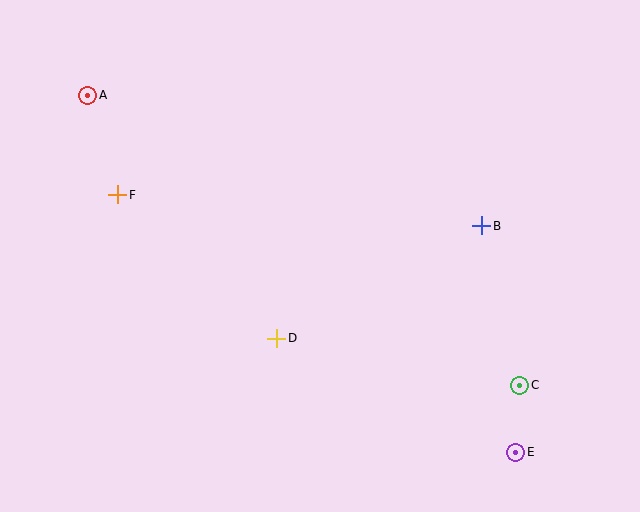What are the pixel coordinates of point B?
Point B is at (482, 226).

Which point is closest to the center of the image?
Point D at (277, 338) is closest to the center.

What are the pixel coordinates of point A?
Point A is at (88, 95).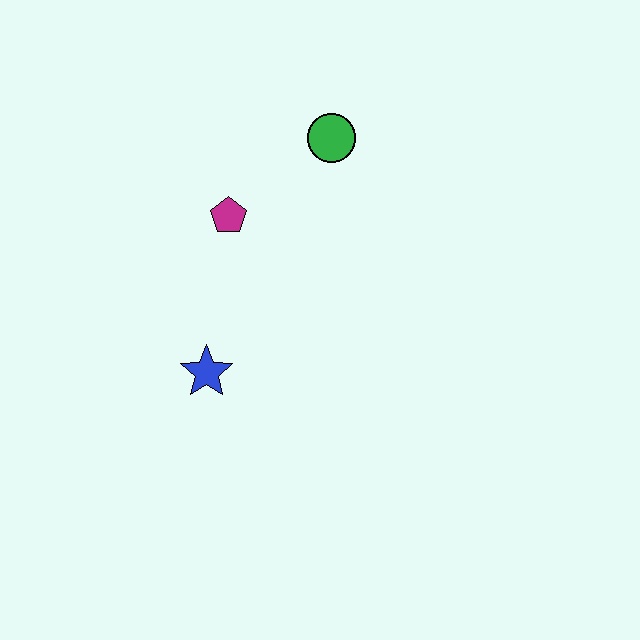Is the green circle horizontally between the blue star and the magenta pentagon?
No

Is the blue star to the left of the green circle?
Yes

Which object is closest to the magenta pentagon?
The green circle is closest to the magenta pentagon.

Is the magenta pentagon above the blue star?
Yes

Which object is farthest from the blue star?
The green circle is farthest from the blue star.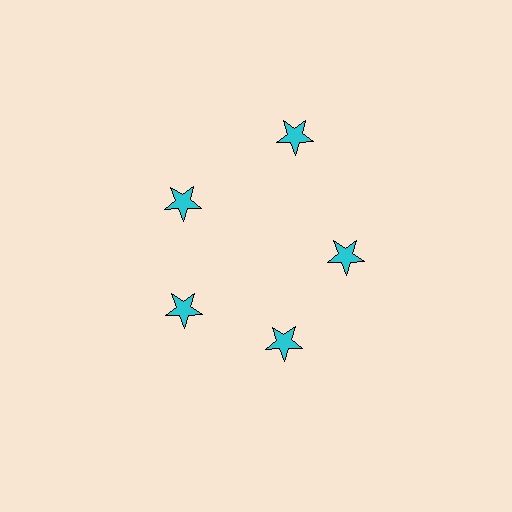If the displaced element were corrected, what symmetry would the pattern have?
It would have 5-fold rotational symmetry — the pattern would map onto itself every 72 degrees.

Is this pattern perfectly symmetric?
No. The 5 cyan stars are arranged in a ring, but one element near the 1 o'clock position is pushed outward from the center, breaking the 5-fold rotational symmetry.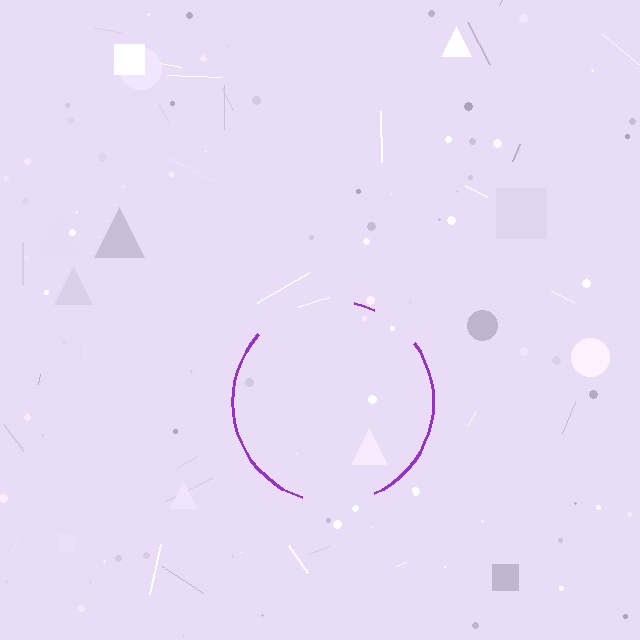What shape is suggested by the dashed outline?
The dashed outline suggests a circle.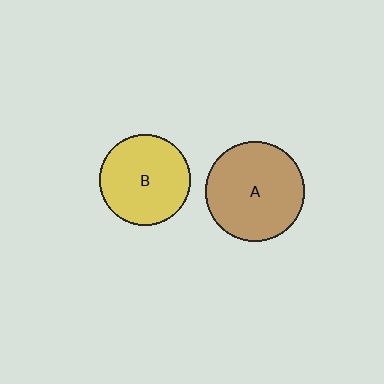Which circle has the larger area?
Circle A (brown).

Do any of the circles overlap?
No, none of the circles overlap.